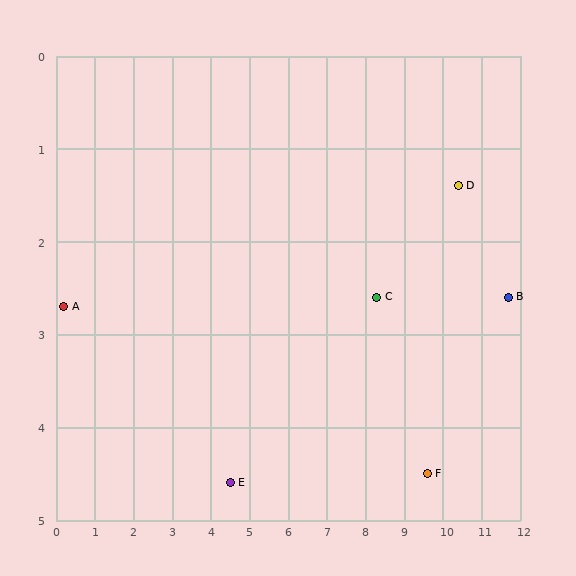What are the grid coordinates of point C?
Point C is at approximately (8.3, 2.6).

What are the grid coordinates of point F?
Point F is at approximately (9.6, 4.5).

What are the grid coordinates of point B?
Point B is at approximately (11.7, 2.6).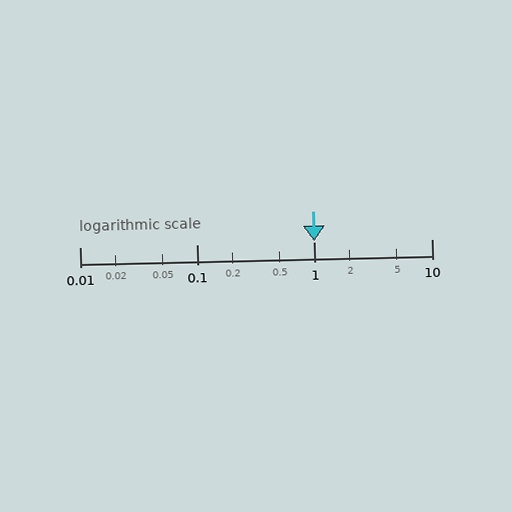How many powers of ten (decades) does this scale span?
The scale spans 3 decades, from 0.01 to 10.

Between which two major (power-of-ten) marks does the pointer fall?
The pointer is between 1 and 10.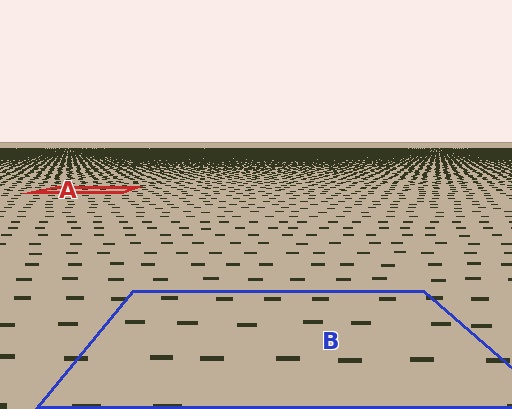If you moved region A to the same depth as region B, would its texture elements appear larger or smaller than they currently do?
They would appear larger. At a closer depth, the same texture elements are projected at a bigger on-screen size.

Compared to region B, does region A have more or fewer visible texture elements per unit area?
Region A has more texture elements per unit area — they are packed more densely because it is farther away.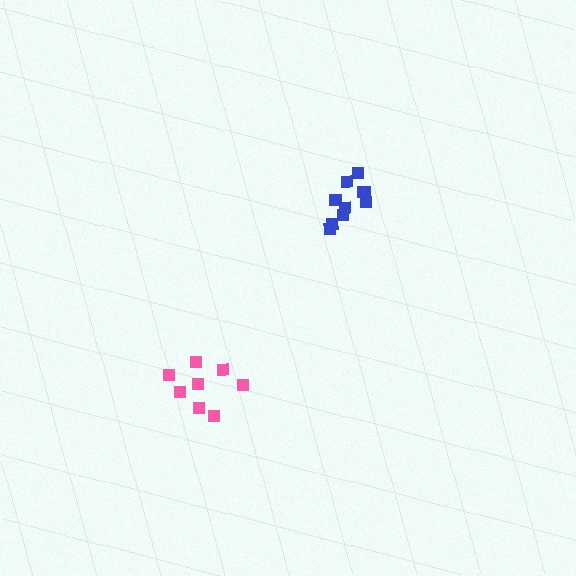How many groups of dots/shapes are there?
There are 2 groups.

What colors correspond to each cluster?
The clusters are colored: blue, pink.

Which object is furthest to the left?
The pink cluster is leftmost.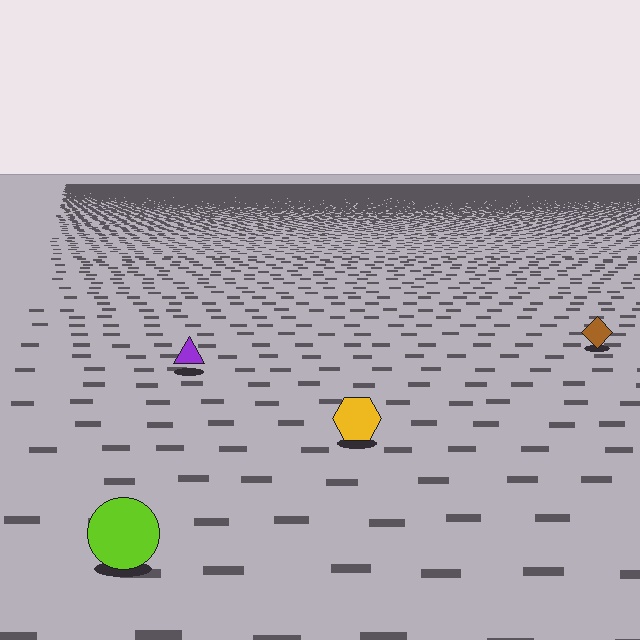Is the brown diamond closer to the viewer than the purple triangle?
No. The purple triangle is closer — you can tell from the texture gradient: the ground texture is coarser near it.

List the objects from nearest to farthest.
From nearest to farthest: the lime circle, the yellow hexagon, the purple triangle, the brown diamond.